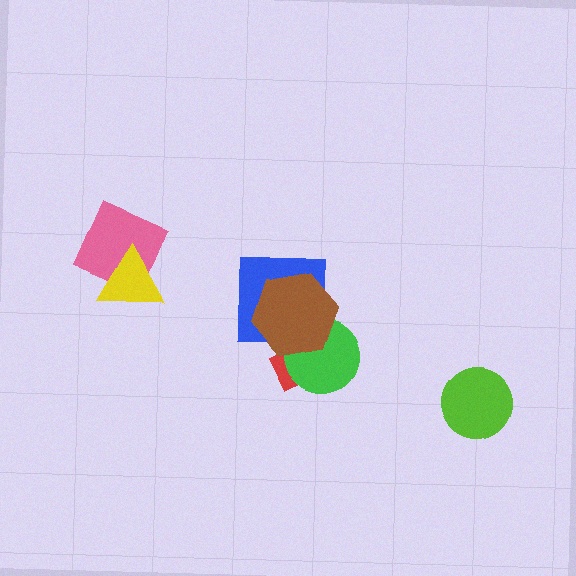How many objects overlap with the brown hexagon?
3 objects overlap with the brown hexagon.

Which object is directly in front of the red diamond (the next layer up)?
The green circle is directly in front of the red diamond.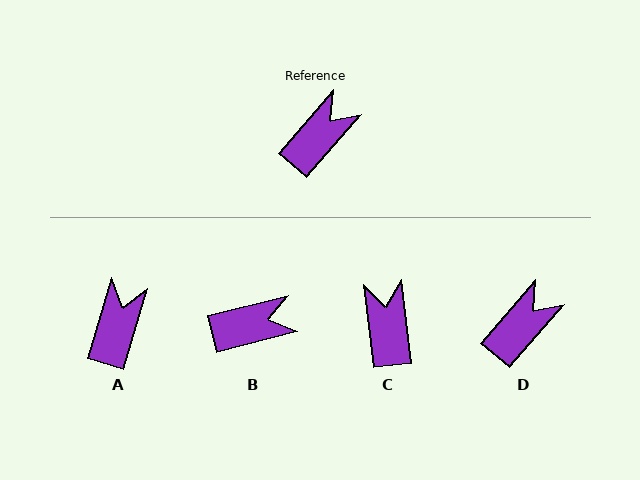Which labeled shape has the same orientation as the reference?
D.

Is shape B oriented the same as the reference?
No, it is off by about 35 degrees.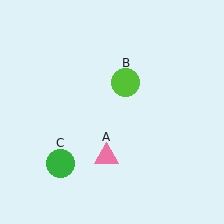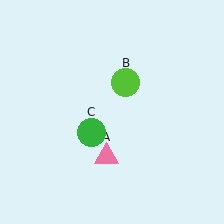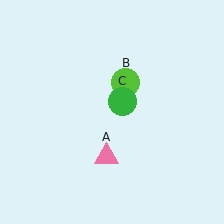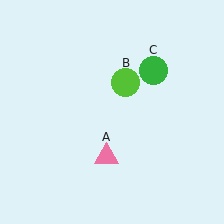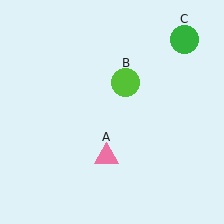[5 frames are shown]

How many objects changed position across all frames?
1 object changed position: green circle (object C).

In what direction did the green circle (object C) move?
The green circle (object C) moved up and to the right.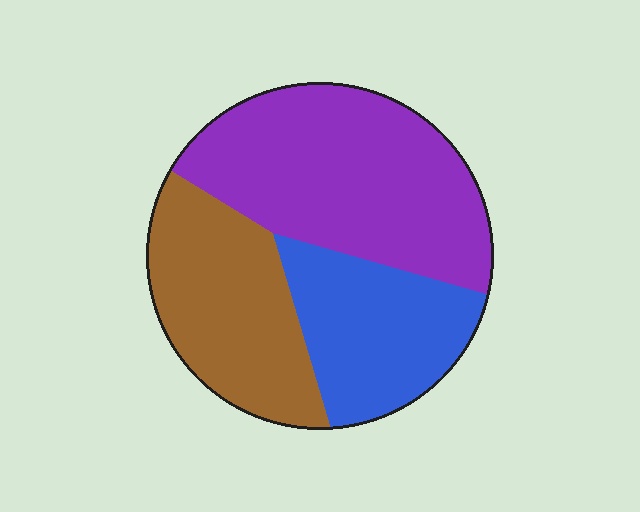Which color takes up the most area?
Purple, at roughly 45%.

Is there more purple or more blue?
Purple.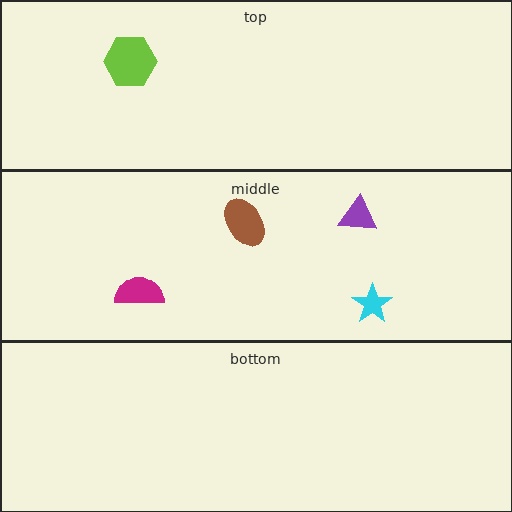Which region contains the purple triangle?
The middle region.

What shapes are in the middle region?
The cyan star, the brown ellipse, the magenta semicircle, the purple triangle.